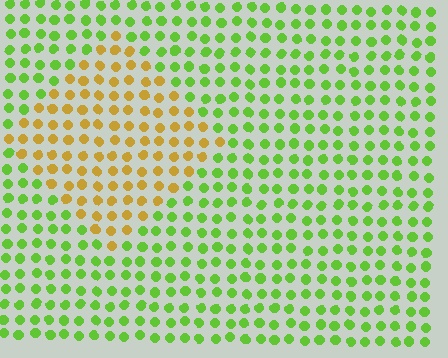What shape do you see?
I see a diamond.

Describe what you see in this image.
The image is filled with small lime elements in a uniform arrangement. A diamond-shaped region is visible where the elements are tinted to a slightly different hue, forming a subtle color boundary.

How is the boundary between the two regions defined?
The boundary is defined purely by a slight shift in hue (about 57 degrees). Spacing, size, and orientation are identical on both sides.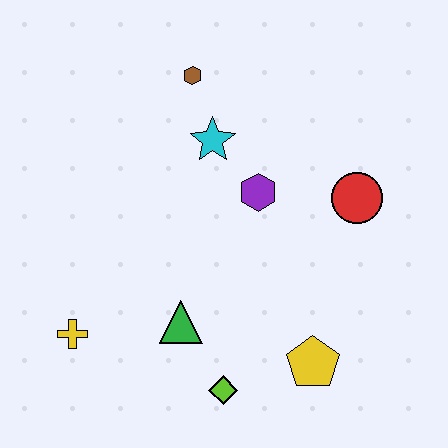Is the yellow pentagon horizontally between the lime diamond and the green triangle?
No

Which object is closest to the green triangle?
The lime diamond is closest to the green triangle.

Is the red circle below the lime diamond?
No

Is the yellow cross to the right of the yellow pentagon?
No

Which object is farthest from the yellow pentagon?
The brown hexagon is farthest from the yellow pentagon.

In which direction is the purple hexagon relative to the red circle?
The purple hexagon is to the left of the red circle.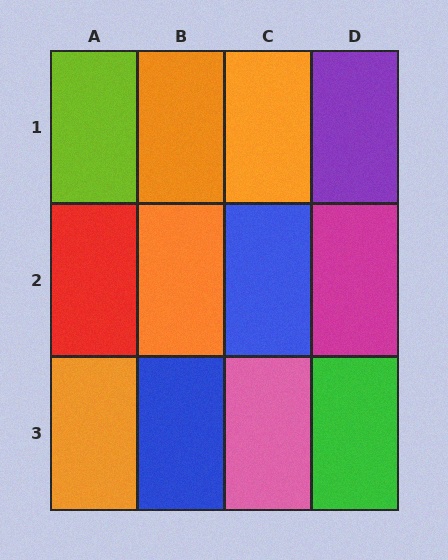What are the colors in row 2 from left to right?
Red, orange, blue, magenta.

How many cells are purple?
1 cell is purple.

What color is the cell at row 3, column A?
Orange.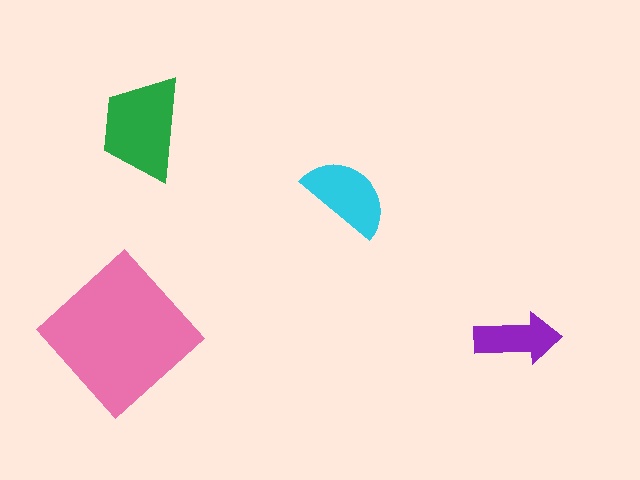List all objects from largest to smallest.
The pink diamond, the green trapezoid, the cyan semicircle, the purple arrow.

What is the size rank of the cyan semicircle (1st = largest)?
3rd.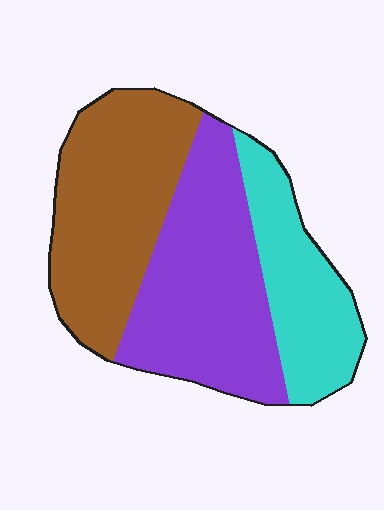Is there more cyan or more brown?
Brown.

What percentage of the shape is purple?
Purple takes up about two fifths (2/5) of the shape.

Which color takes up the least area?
Cyan, at roughly 25%.